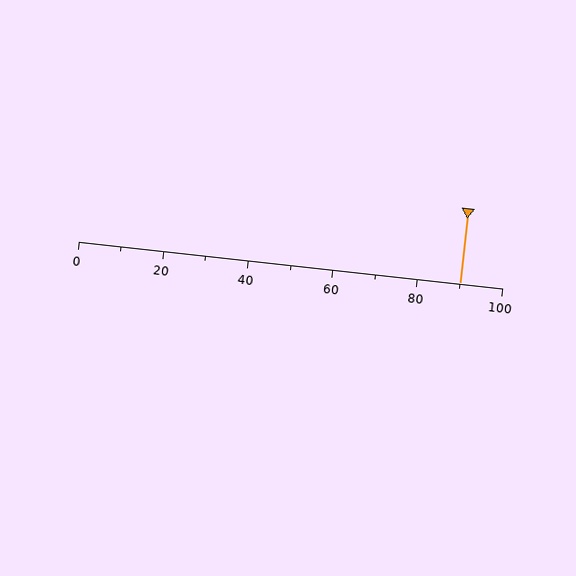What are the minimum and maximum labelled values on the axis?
The axis runs from 0 to 100.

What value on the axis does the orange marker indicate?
The marker indicates approximately 90.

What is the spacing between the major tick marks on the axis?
The major ticks are spaced 20 apart.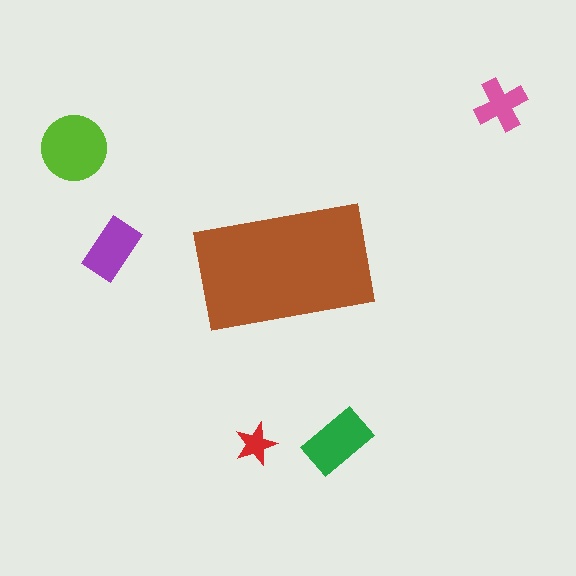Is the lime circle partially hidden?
No, the lime circle is fully visible.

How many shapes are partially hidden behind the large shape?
0 shapes are partially hidden.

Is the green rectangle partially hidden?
No, the green rectangle is fully visible.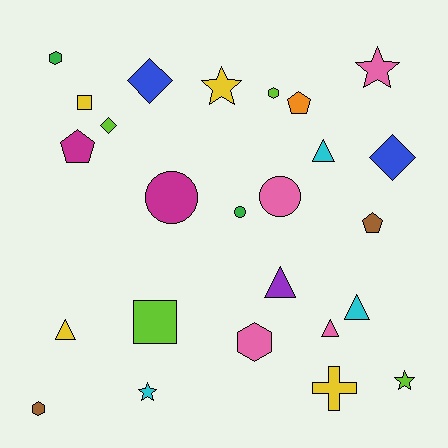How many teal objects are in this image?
There are no teal objects.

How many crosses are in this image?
There is 1 cross.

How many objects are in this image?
There are 25 objects.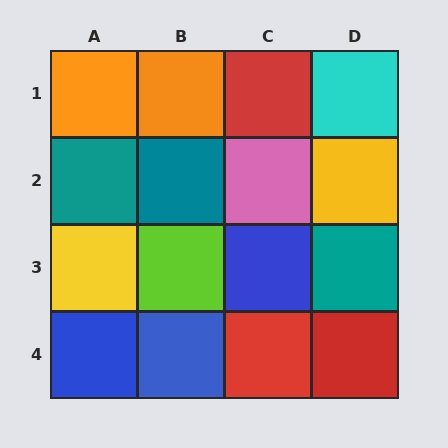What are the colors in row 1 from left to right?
Orange, orange, red, cyan.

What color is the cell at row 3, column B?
Lime.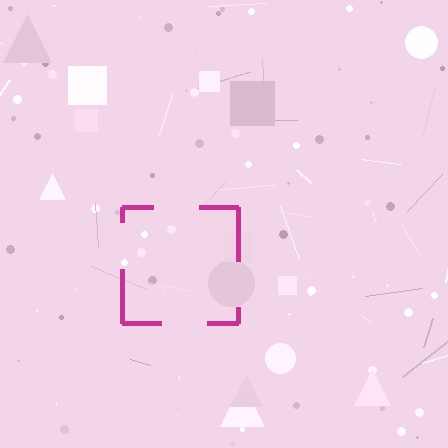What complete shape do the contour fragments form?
The contour fragments form a square.